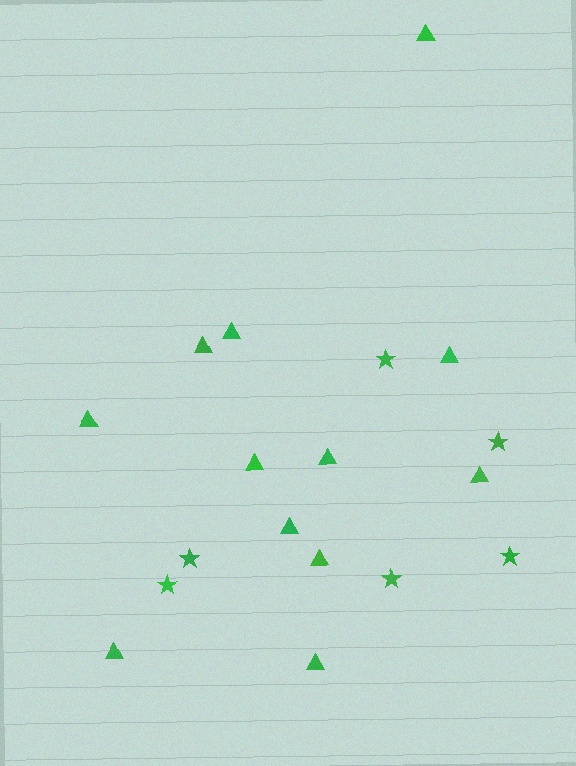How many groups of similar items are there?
There are 2 groups: one group of stars (6) and one group of triangles (12).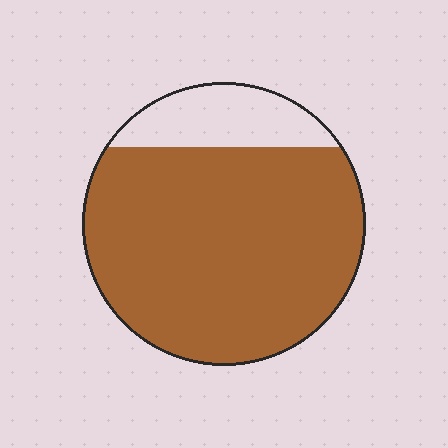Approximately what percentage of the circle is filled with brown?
Approximately 85%.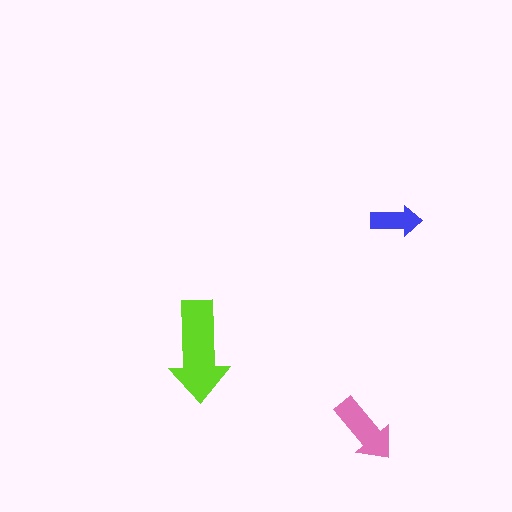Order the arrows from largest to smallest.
the lime one, the pink one, the blue one.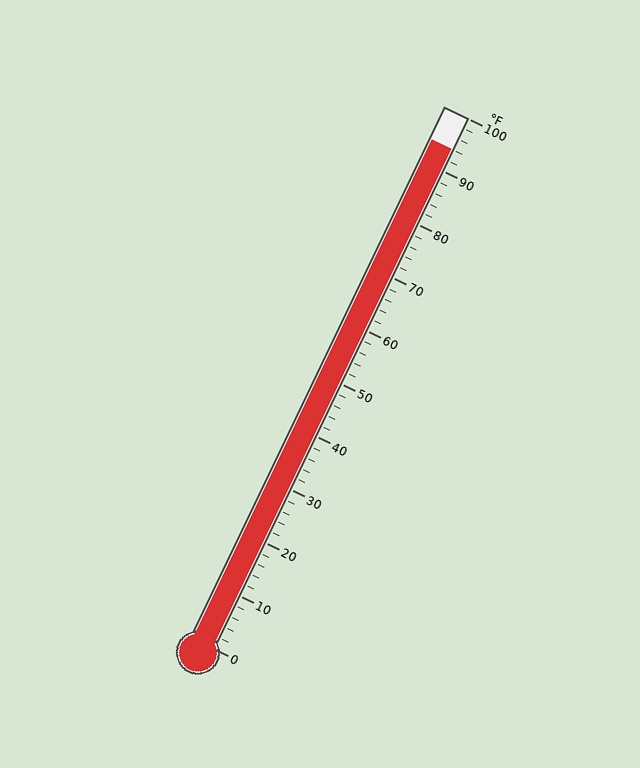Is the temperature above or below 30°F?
The temperature is above 30°F.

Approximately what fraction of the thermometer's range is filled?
The thermometer is filled to approximately 95% of its range.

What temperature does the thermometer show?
The thermometer shows approximately 94°F.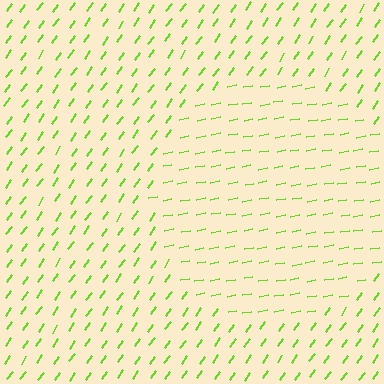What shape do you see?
I see a circle.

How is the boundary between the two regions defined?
The boundary is defined purely by a change in line orientation (approximately 45 degrees difference). All lines are the same color and thickness.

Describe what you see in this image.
The image is filled with small lime line segments. A circle region in the image has lines oriented differently from the surrounding lines, creating a visible texture boundary.